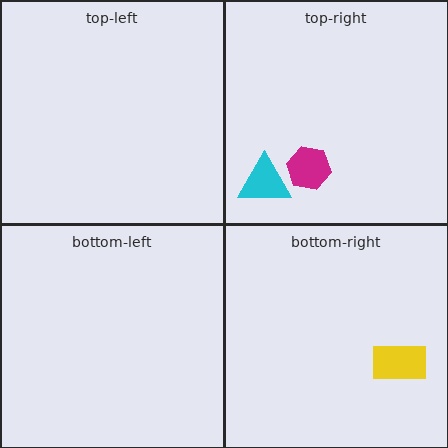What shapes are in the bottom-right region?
The yellow rectangle.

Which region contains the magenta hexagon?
The top-right region.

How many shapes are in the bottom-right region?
1.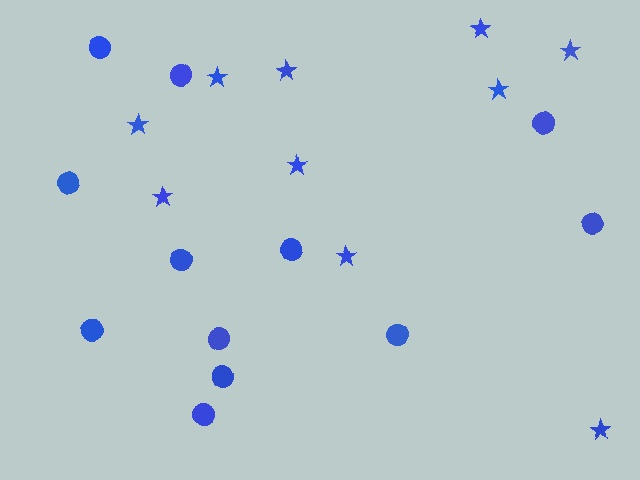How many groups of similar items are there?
There are 2 groups: one group of circles (12) and one group of stars (10).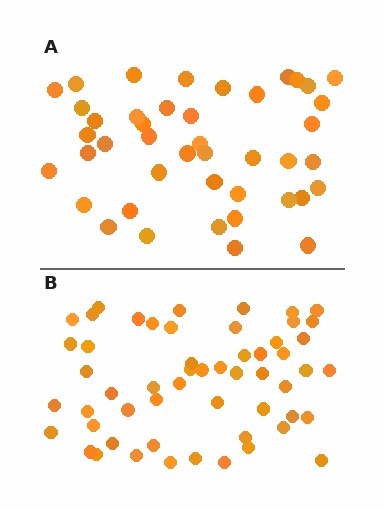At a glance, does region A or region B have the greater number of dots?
Region B (the bottom region) has more dots.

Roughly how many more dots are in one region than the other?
Region B has roughly 12 or so more dots than region A.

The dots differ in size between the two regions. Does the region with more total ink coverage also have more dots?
No. Region A has more total ink coverage because its dots are larger, but region B actually contains more individual dots. Total area can be misleading — the number of items is what matters here.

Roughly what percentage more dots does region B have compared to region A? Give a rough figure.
About 30% more.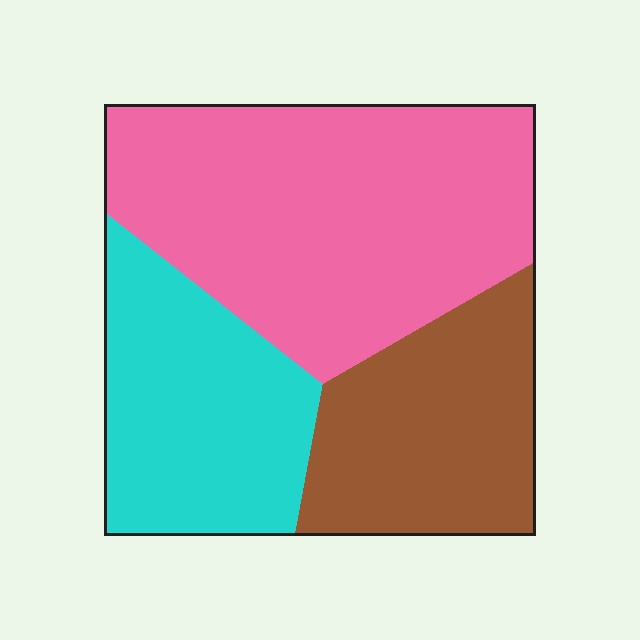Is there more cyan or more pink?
Pink.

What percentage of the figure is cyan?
Cyan covers roughly 25% of the figure.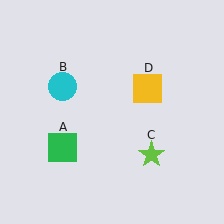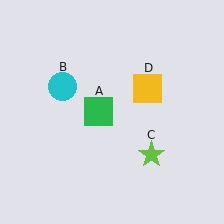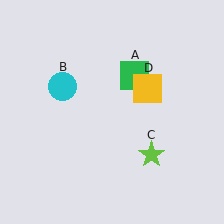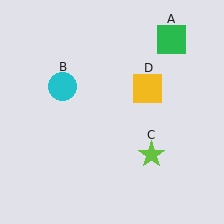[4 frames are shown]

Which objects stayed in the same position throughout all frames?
Cyan circle (object B) and lime star (object C) and yellow square (object D) remained stationary.